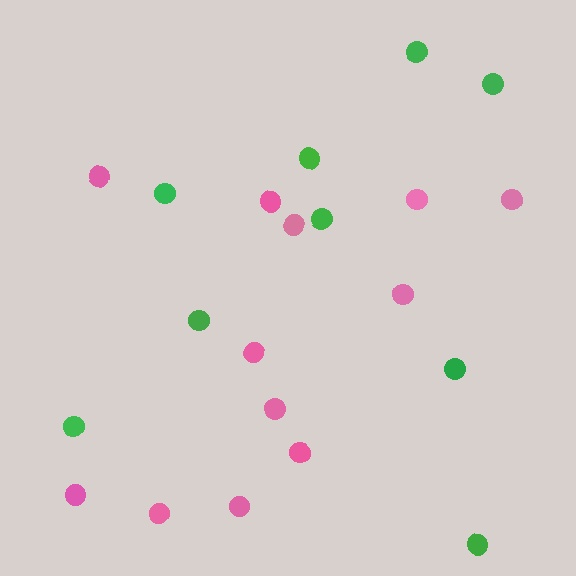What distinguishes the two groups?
There are 2 groups: one group of green circles (9) and one group of pink circles (12).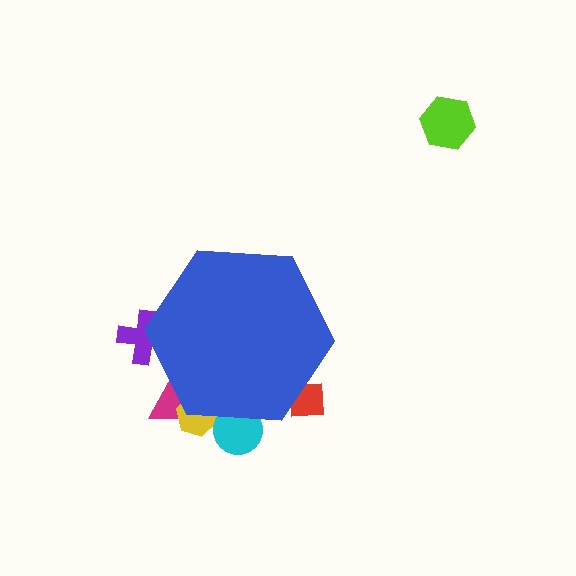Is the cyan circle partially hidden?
Yes, the cyan circle is partially hidden behind the blue hexagon.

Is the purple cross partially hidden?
Yes, the purple cross is partially hidden behind the blue hexagon.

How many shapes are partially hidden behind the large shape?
5 shapes are partially hidden.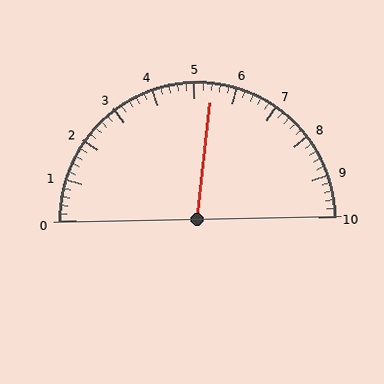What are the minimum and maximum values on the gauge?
The gauge ranges from 0 to 10.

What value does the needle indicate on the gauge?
The needle indicates approximately 5.4.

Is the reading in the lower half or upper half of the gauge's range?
The reading is in the upper half of the range (0 to 10).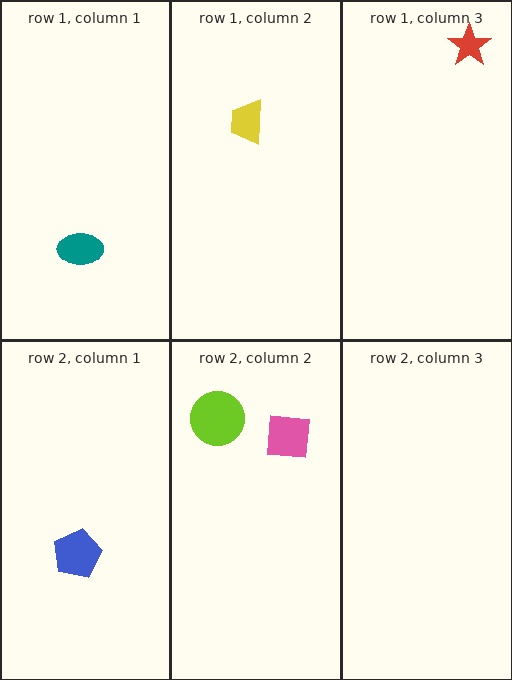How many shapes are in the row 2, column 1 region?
1.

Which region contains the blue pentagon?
The row 2, column 1 region.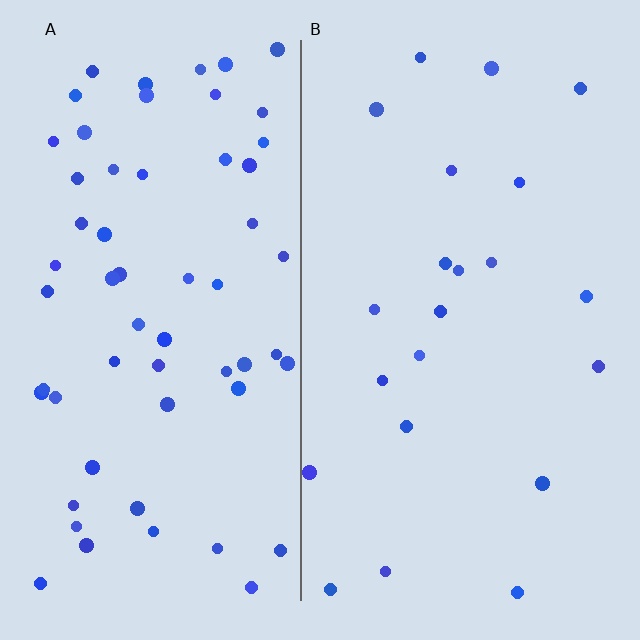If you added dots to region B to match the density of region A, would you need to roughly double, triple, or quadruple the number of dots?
Approximately triple.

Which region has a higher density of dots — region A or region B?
A (the left).